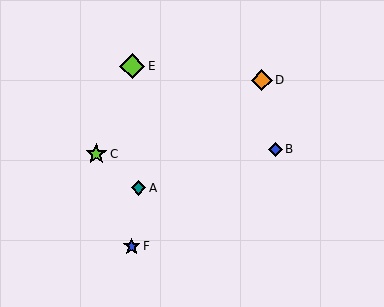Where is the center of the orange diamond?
The center of the orange diamond is at (262, 80).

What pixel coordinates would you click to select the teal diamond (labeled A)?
Click at (138, 188) to select the teal diamond A.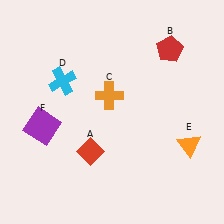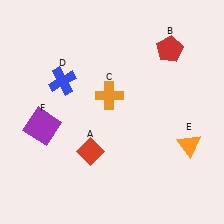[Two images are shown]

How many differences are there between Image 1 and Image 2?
There is 1 difference between the two images.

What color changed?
The cross (D) changed from cyan in Image 1 to blue in Image 2.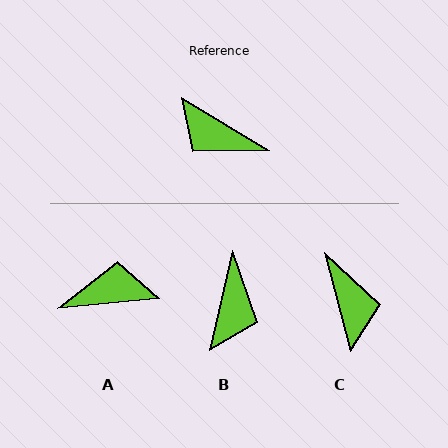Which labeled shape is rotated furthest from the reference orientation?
A, about 143 degrees away.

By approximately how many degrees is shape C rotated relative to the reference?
Approximately 136 degrees counter-clockwise.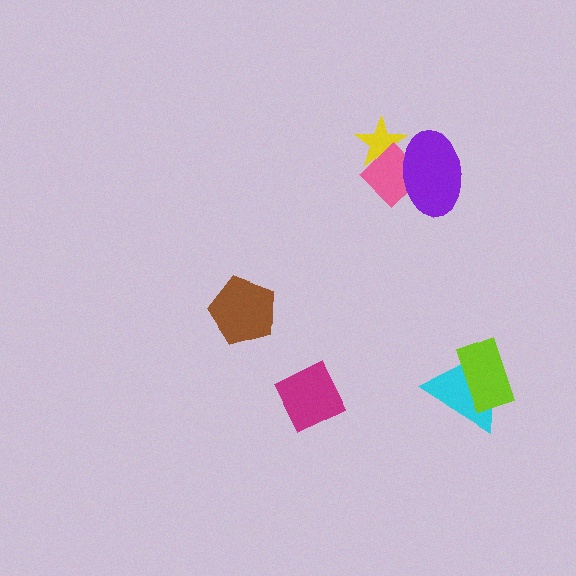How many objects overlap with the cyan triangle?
1 object overlaps with the cyan triangle.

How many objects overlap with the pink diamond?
2 objects overlap with the pink diamond.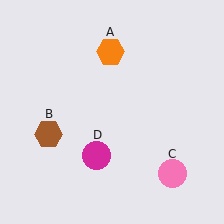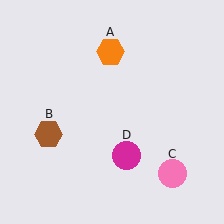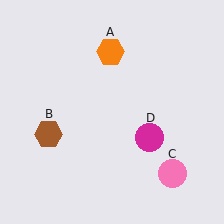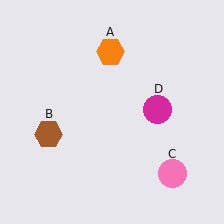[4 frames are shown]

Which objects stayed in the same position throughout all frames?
Orange hexagon (object A) and brown hexagon (object B) and pink circle (object C) remained stationary.